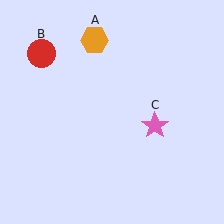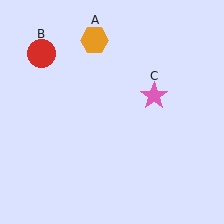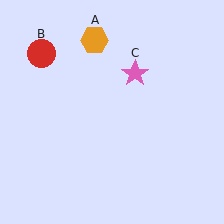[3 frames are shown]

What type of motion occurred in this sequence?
The pink star (object C) rotated counterclockwise around the center of the scene.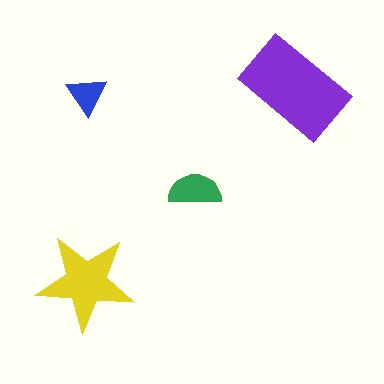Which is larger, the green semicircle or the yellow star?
The yellow star.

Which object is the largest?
The purple rectangle.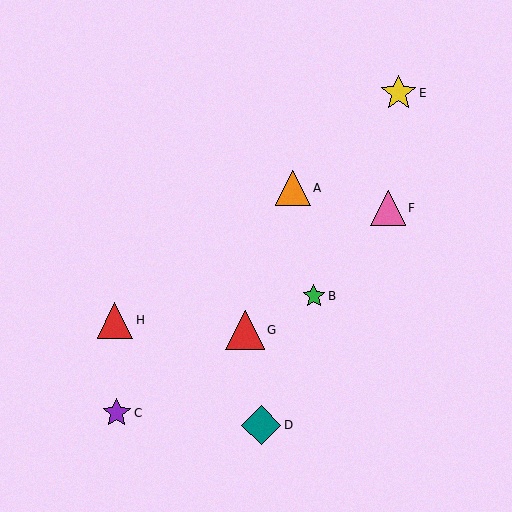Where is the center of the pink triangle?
The center of the pink triangle is at (388, 208).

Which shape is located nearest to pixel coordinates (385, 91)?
The yellow star (labeled E) at (399, 93) is nearest to that location.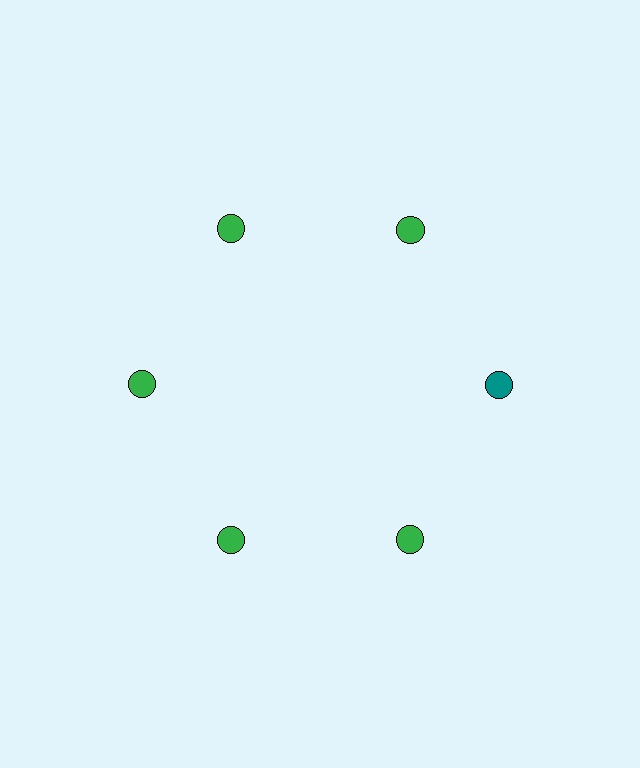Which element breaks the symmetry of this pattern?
The teal circle at roughly the 3 o'clock position breaks the symmetry. All other shapes are green circles.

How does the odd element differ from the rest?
It has a different color: teal instead of green.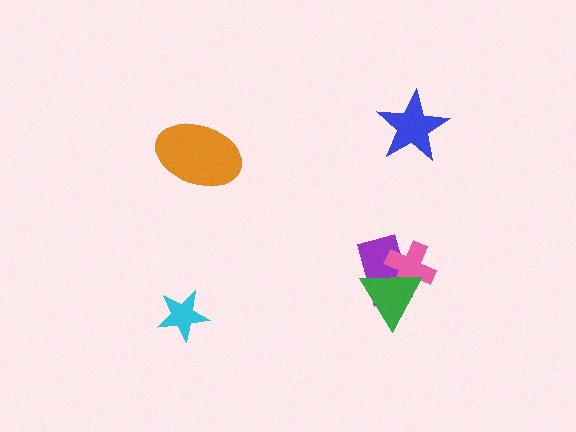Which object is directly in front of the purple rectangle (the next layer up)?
The pink cross is directly in front of the purple rectangle.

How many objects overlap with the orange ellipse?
0 objects overlap with the orange ellipse.